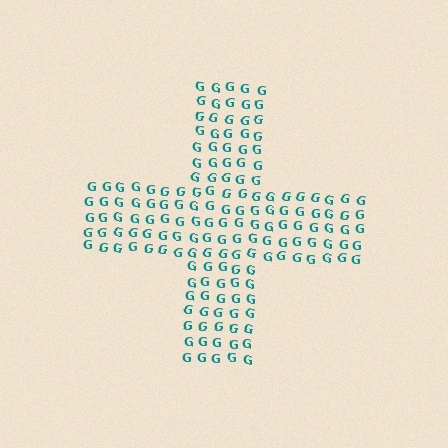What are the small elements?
The small elements are letter G's.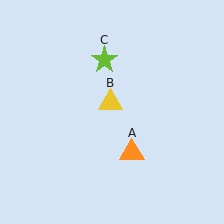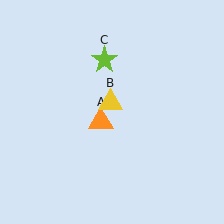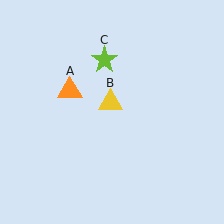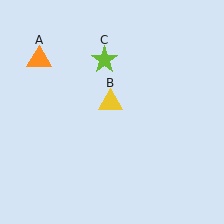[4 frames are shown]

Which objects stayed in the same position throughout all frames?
Yellow triangle (object B) and lime star (object C) remained stationary.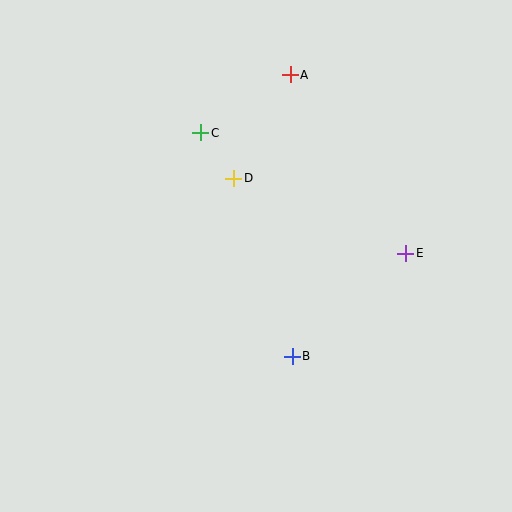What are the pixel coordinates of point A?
Point A is at (290, 75).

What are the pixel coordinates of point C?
Point C is at (201, 133).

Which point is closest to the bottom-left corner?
Point B is closest to the bottom-left corner.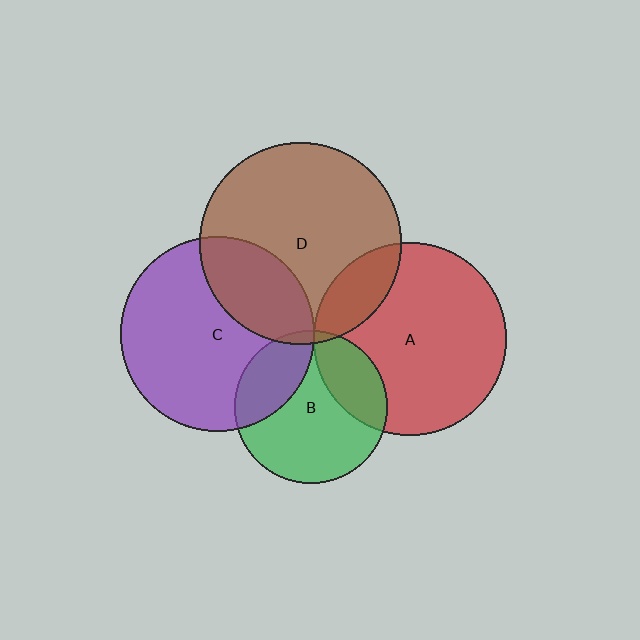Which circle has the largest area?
Circle D (brown).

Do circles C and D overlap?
Yes.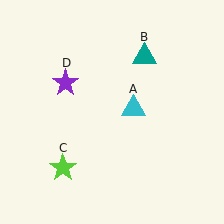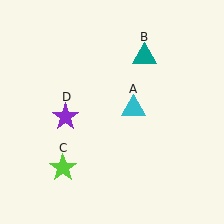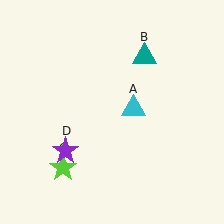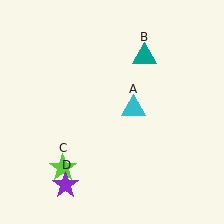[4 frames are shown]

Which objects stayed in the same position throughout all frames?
Cyan triangle (object A) and teal triangle (object B) and lime star (object C) remained stationary.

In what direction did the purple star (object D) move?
The purple star (object D) moved down.